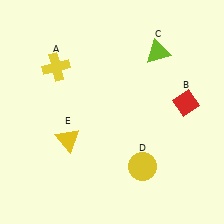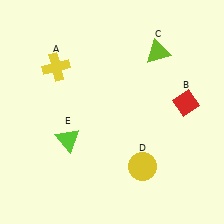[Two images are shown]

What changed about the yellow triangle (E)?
In Image 1, E is yellow. In Image 2, it changed to lime.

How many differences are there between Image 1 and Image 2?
There is 1 difference between the two images.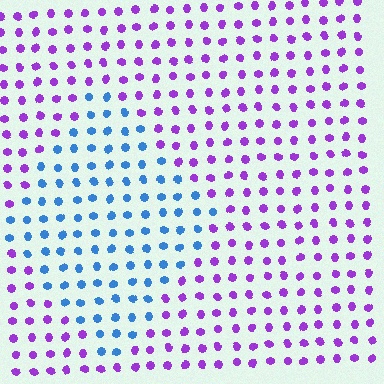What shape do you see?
I see a diamond.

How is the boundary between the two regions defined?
The boundary is defined purely by a slight shift in hue (about 68 degrees). Spacing, size, and orientation are identical on both sides.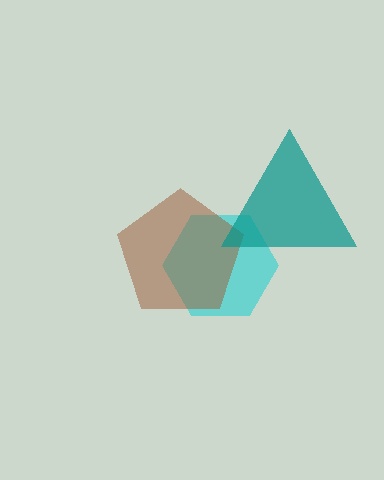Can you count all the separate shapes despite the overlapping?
Yes, there are 3 separate shapes.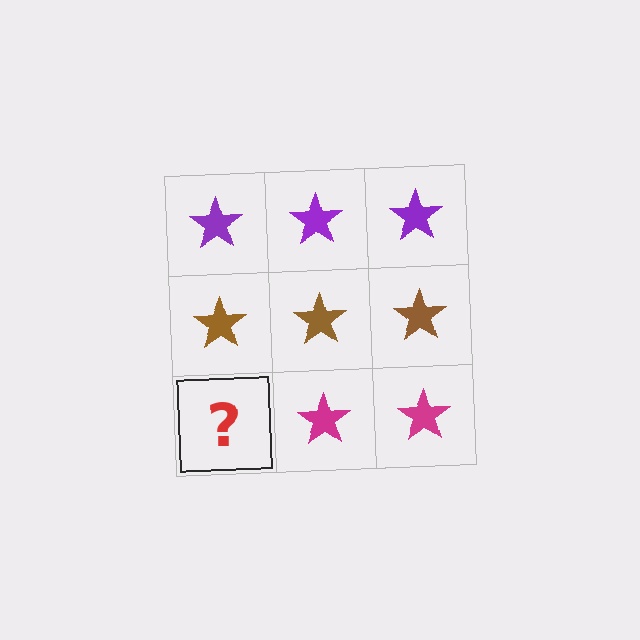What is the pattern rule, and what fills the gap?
The rule is that each row has a consistent color. The gap should be filled with a magenta star.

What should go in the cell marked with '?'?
The missing cell should contain a magenta star.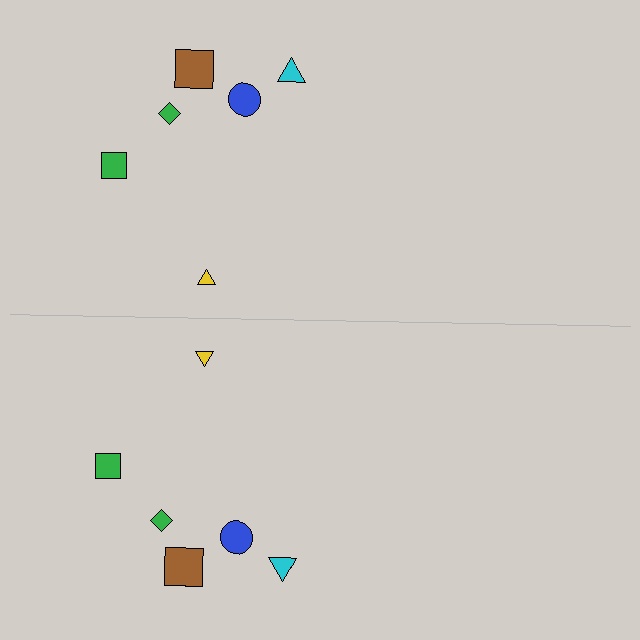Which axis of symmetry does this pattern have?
The pattern has a horizontal axis of symmetry running through the center of the image.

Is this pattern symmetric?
Yes, this pattern has bilateral (reflection) symmetry.